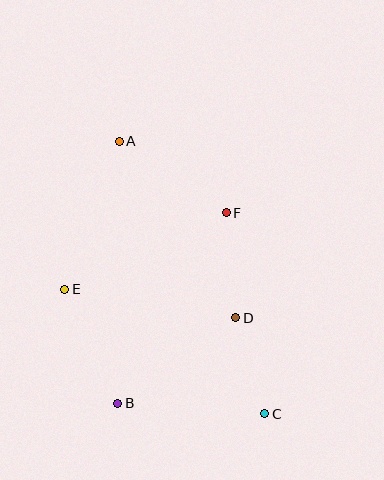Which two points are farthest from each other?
Points A and C are farthest from each other.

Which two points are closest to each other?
Points C and D are closest to each other.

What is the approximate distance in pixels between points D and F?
The distance between D and F is approximately 105 pixels.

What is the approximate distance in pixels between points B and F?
The distance between B and F is approximately 219 pixels.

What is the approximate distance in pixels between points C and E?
The distance between C and E is approximately 236 pixels.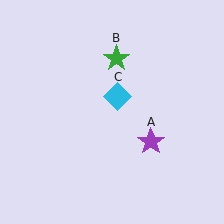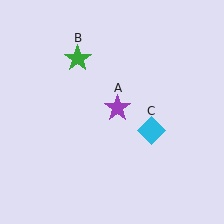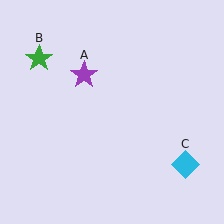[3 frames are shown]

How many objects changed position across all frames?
3 objects changed position: purple star (object A), green star (object B), cyan diamond (object C).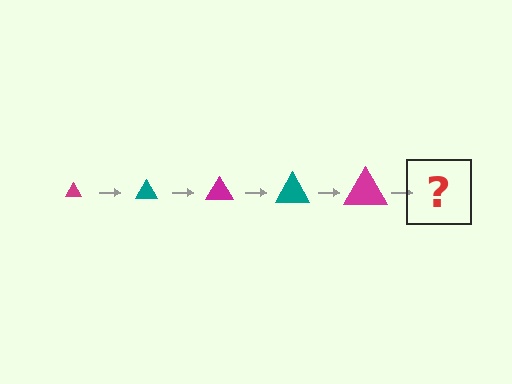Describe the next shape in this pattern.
It should be a teal triangle, larger than the previous one.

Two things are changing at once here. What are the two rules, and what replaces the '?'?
The two rules are that the triangle grows larger each step and the color cycles through magenta and teal. The '?' should be a teal triangle, larger than the previous one.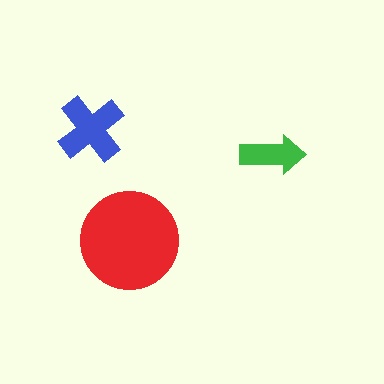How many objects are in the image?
There are 3 objects in the image.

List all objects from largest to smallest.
The red circle, the blue cross, the green arrow.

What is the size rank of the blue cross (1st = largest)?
2nd.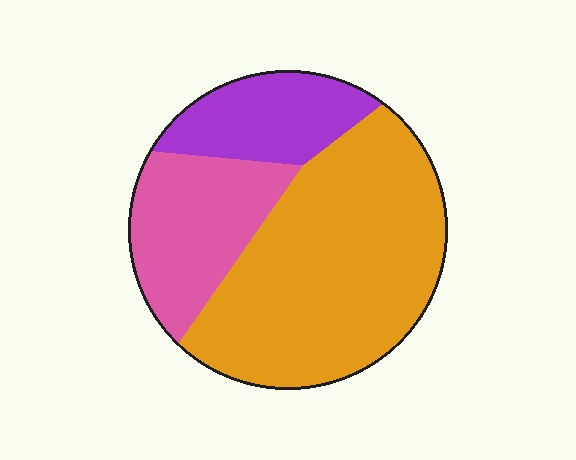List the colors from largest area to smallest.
From largest to smallest: orange, pink, purple.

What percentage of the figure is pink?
Pink covers around 25% of the figure.